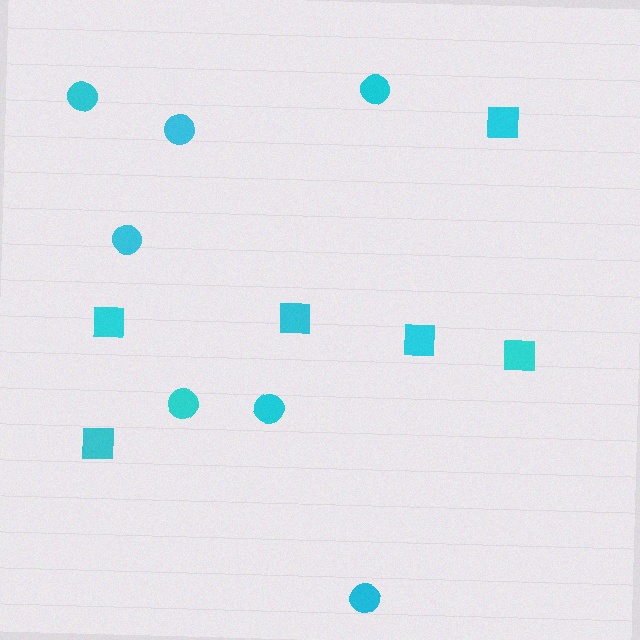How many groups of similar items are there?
There are 2 groups: one group of squares (6) and one group of circles (7).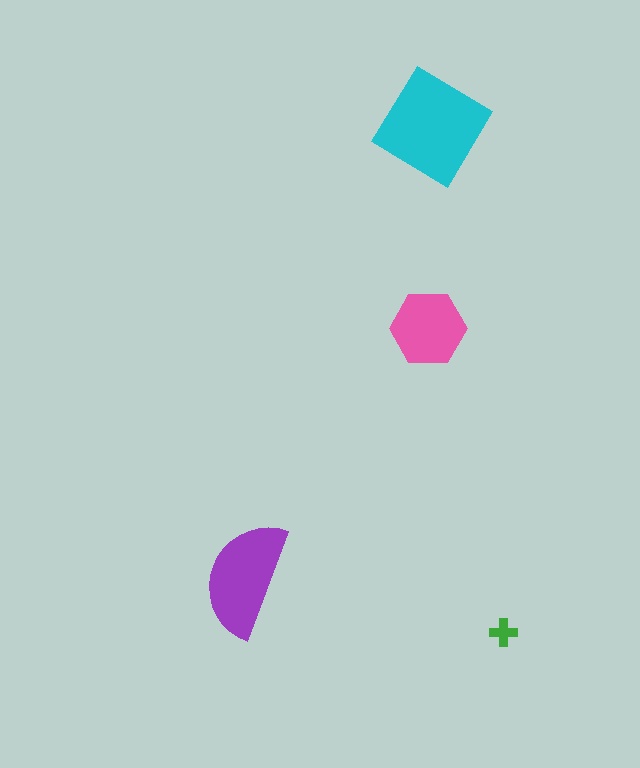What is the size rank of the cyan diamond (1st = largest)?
1st.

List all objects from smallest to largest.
The green cross, the pink hexagon, the purple semicircle, the cyan diamond.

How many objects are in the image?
There are 4 objects in the image.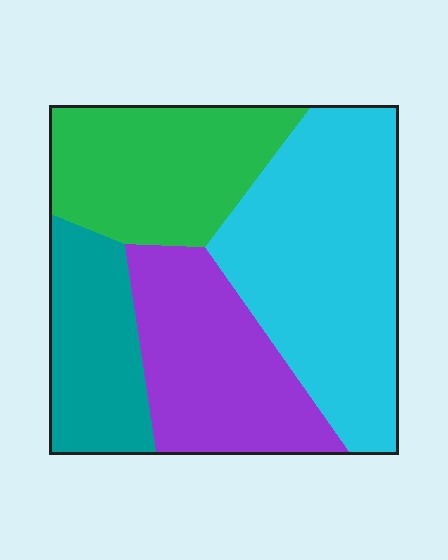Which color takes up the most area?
Cyan, at roughly 35%.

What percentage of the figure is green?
Green covers around 25% of the figure.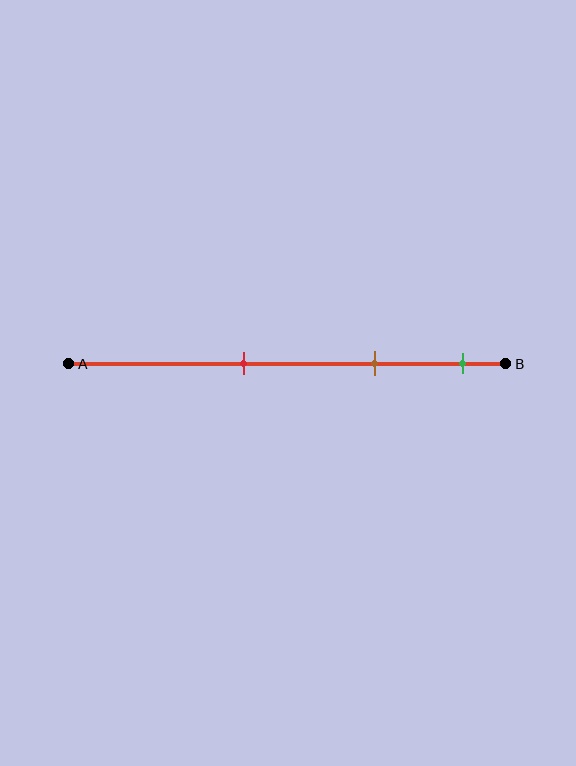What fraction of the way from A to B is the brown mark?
The brown mark is approximately 70% (0.7) of the way from A to B.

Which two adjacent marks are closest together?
The brown and green marks are the closest adjacent pair.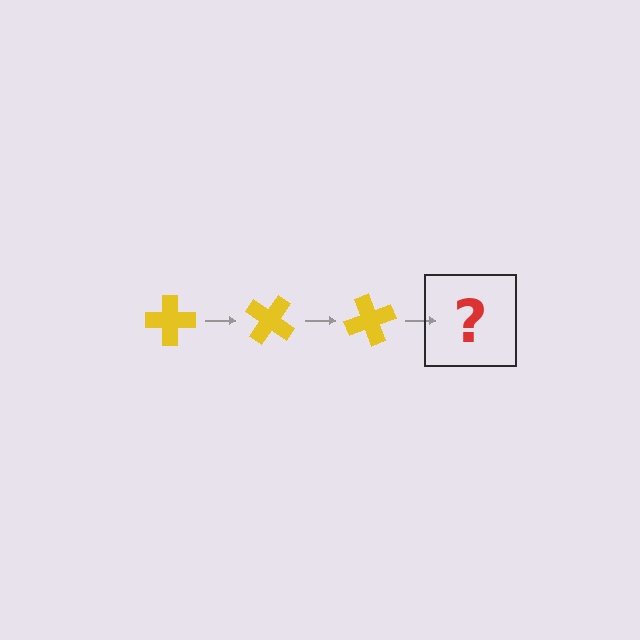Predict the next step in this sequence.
The next step is a yellow cross rotated 105 degrees.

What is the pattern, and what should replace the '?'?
The pattern is that the cross rotates 35 degrees each step. The '?' should be a yellow cross rotated 105 degrees.